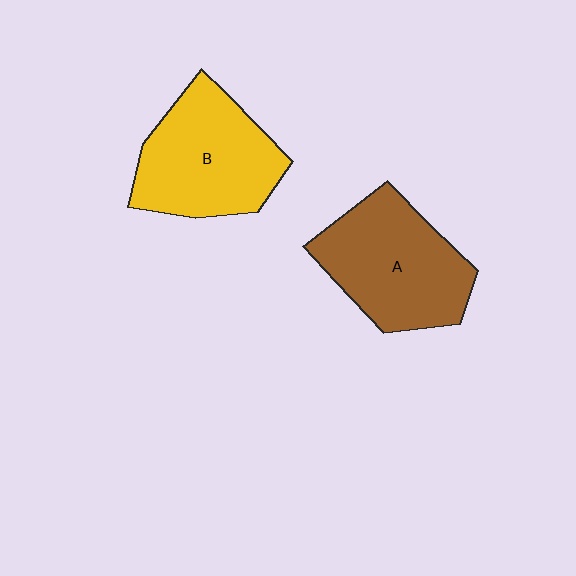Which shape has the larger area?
Shape A (brown).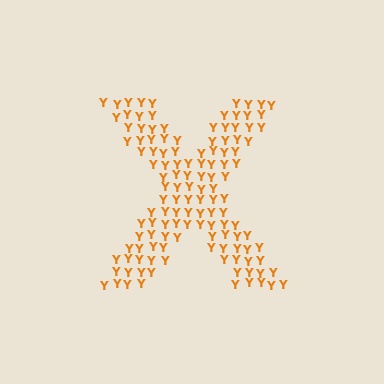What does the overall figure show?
The overall figure shows the letter X.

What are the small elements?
The small elements are letter Y's.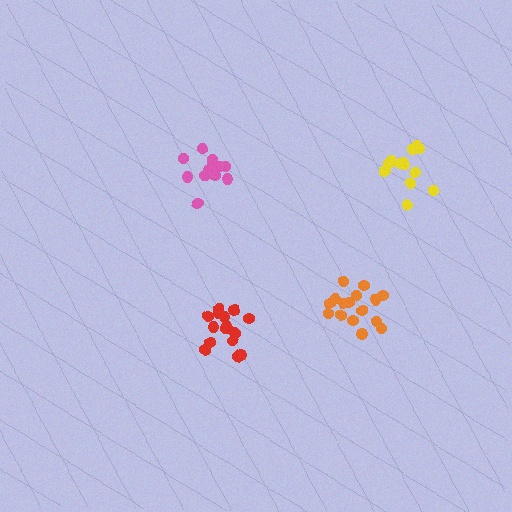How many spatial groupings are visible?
There are 4 spatial groupings.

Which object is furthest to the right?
The yellow cluster is rightmost.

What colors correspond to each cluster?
The clusters are colored: orange, pink, red, yellow.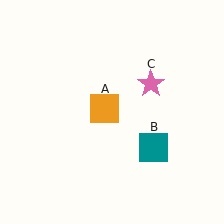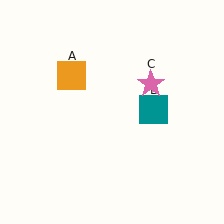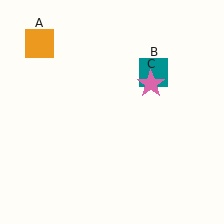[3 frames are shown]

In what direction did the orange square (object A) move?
The orange square (object A) moved up and to the left.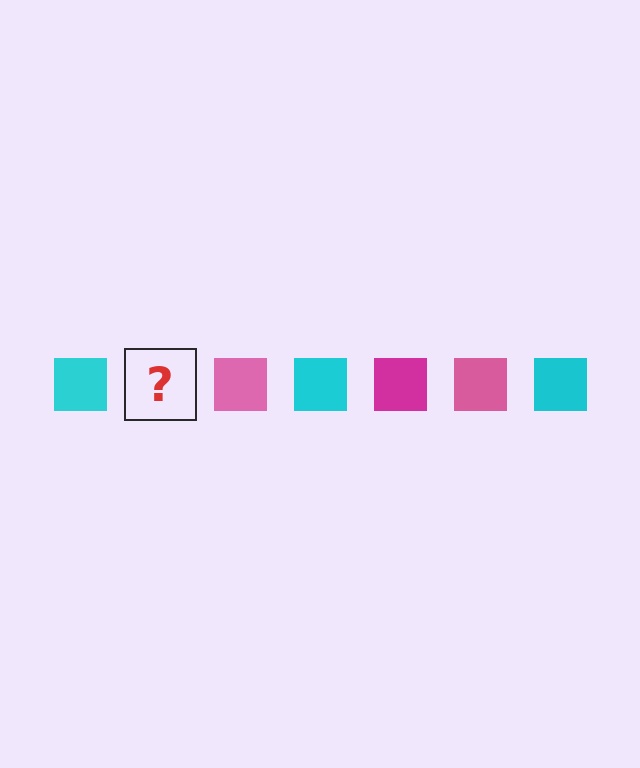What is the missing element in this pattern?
The missing element is a magenta square.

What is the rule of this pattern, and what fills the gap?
The rule is that the pattern cycles through cyan, magenta, pink squares. The gap should be filled with a magenta square.